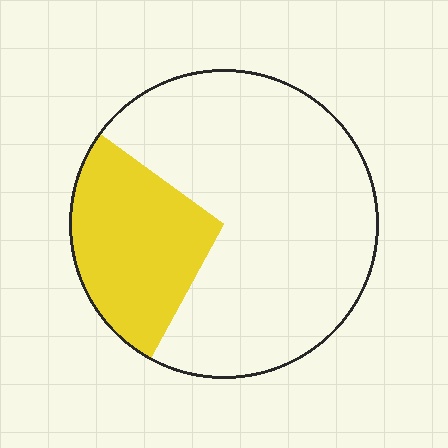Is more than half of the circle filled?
No.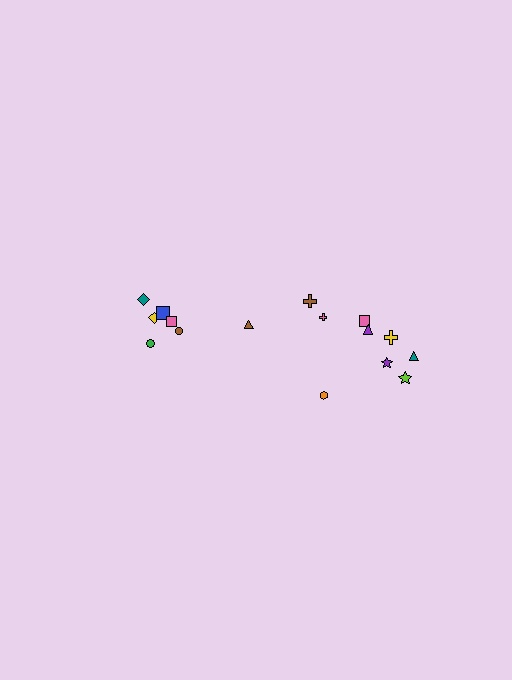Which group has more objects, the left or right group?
The right group.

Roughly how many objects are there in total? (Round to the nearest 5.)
Roughly 15 objects in total.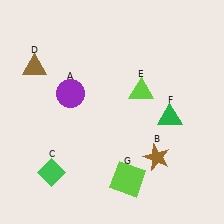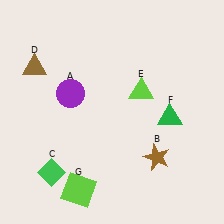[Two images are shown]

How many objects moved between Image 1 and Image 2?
1 object moved between the two images.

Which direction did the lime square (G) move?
The lime square (G) moved left.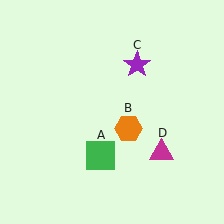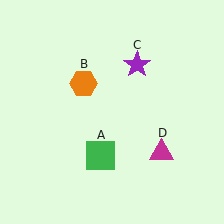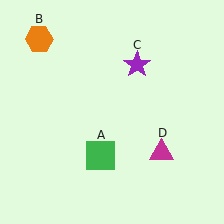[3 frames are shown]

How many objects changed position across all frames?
1 object changed position: orange hexagon (object B).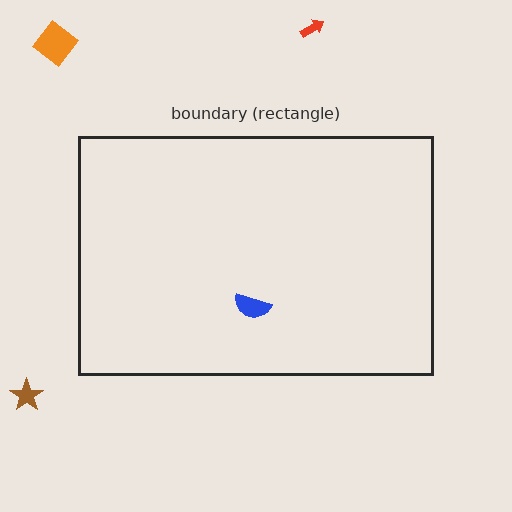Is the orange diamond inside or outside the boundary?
Outside.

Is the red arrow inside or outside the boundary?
Outside.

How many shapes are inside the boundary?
1 inside, 3 outside.